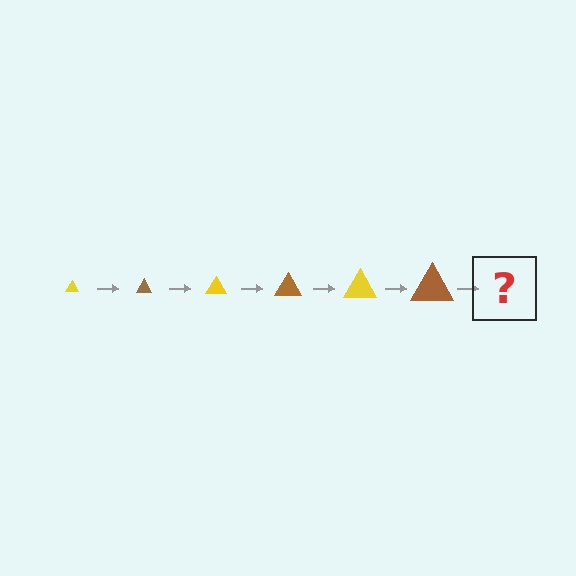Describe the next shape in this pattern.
It should be a yellow triangle, larger than the previous one.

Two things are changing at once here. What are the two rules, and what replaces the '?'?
The two rules are that the triangle grows larger each step and the color cycles through yellow and brown. The '?' should be a yellow triangle, larger than the previous one.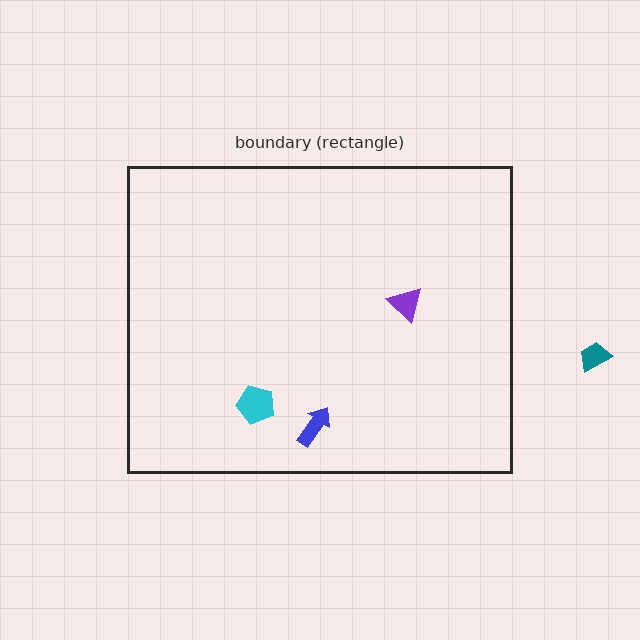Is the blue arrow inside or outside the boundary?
Inside.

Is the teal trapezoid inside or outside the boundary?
Outside.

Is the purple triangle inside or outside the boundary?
Inside.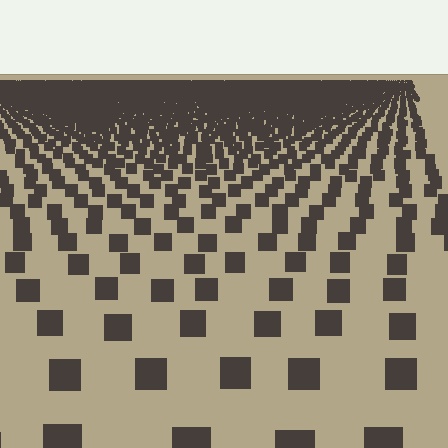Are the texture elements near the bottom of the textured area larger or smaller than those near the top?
Larger. Near the bottom, elements are closer to the viewer and appear at a bigger on-screen size.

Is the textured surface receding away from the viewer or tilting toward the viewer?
The surface is receding away from the viewer. Texture elements get smaller and denser toward the top.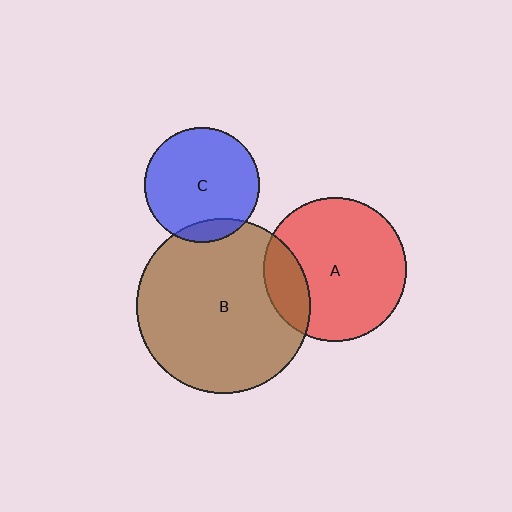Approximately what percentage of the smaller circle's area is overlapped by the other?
Approximately 10%.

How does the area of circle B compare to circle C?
Approximately 2.3 times.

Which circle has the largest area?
Circle B (brown).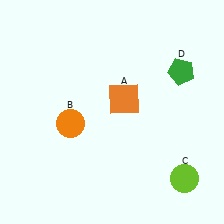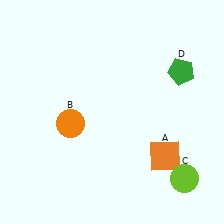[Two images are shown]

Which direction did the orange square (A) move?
The orange square (A) moved down.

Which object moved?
The orange square (A) moved down.